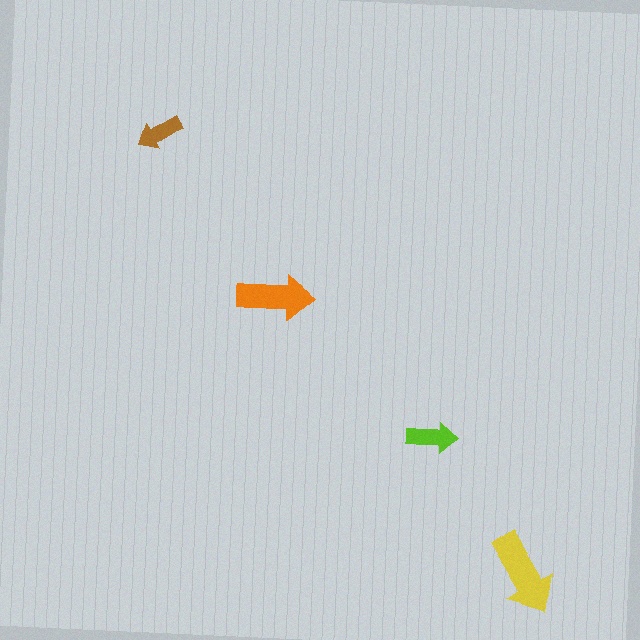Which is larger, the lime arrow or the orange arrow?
The orange one.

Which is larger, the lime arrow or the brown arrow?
The lime one.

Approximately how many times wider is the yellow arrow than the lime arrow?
About 1.5 times wider.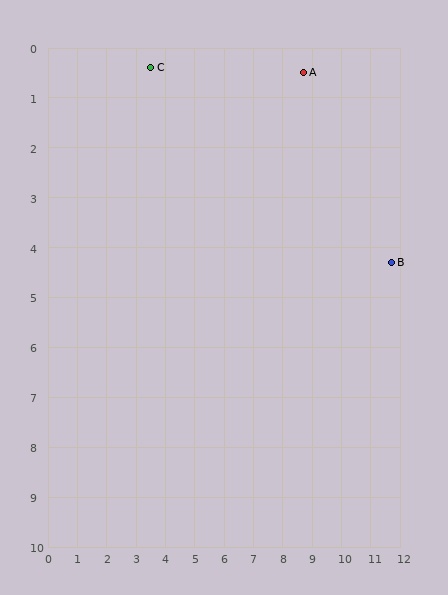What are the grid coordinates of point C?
Point C is at approximately (3.5, 0.4).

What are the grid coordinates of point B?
Point B is at approximately (11.7, 4.3).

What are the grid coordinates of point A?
Point A is at approximately (8.7, 0.5).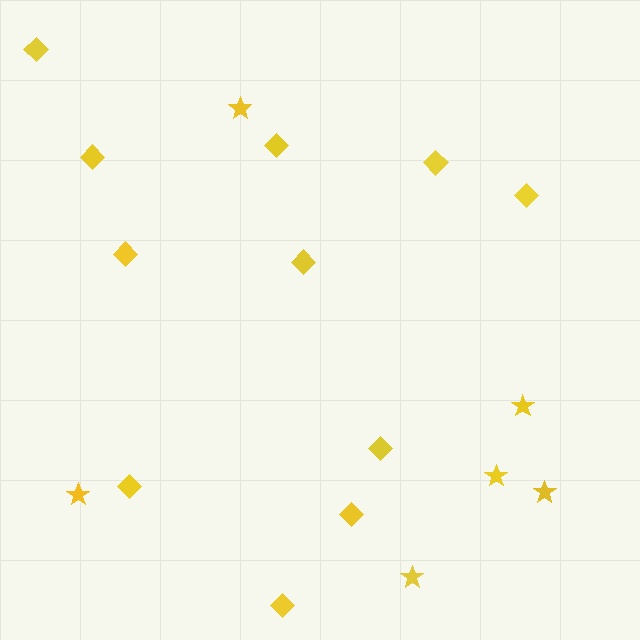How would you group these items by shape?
There are 2 groups: one group of stars (6) and one group of diamonds (11).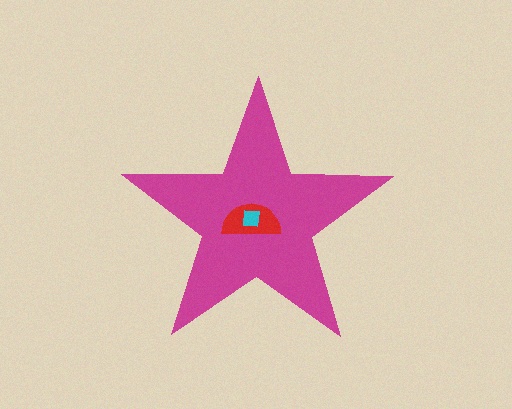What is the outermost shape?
The magenta star.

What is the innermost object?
The cyan square.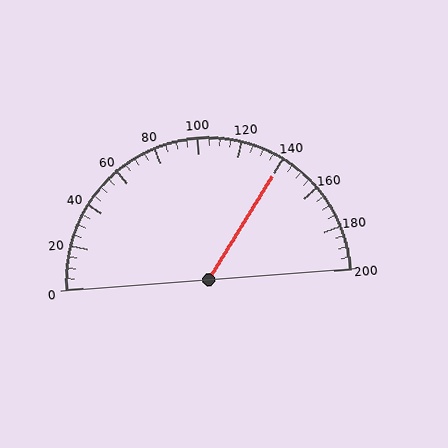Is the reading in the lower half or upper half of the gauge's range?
The reading is in the upper half of the range (0 to 200).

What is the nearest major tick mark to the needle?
The nearest major tick mark is 140.